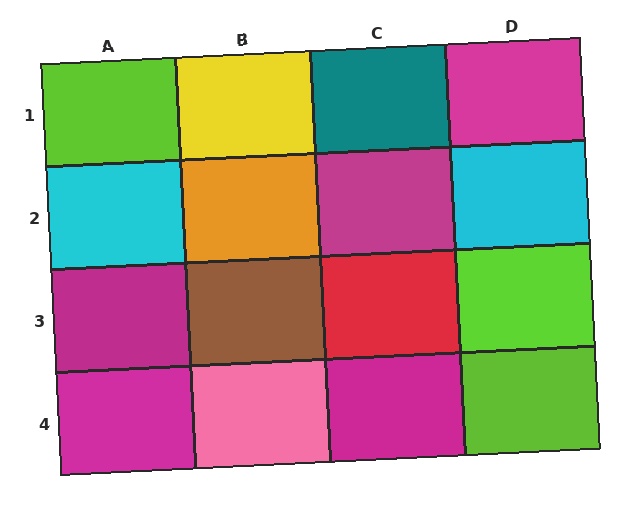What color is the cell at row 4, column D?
Lime.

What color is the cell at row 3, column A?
Magenta.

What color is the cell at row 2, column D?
Cyan.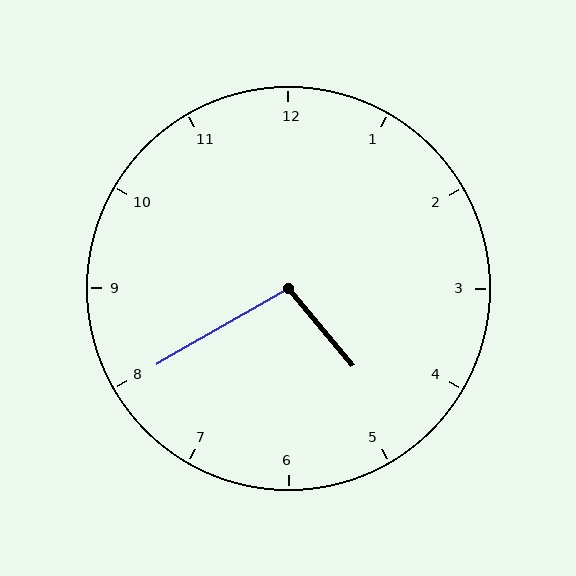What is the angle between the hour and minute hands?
Approximately 100 degrees.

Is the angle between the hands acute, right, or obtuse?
It is obtuse.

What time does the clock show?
4:40.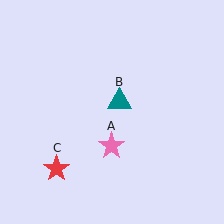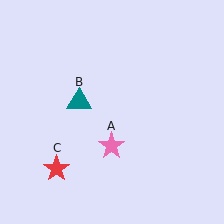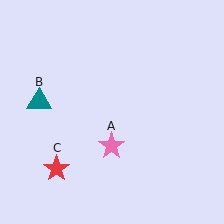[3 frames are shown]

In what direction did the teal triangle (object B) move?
The teal triangle (object B) moved left.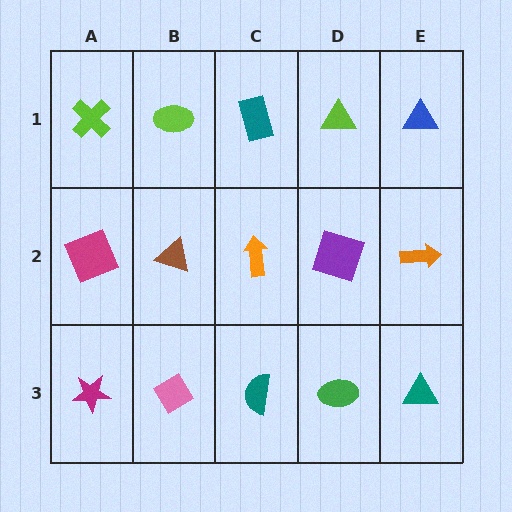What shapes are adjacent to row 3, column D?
A purple square (row 2, column D), a teal semicircle (row 3, column C), a teal triangle (row 3, column E).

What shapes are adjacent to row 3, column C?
An orange arrow (row 2, column C), a pink diamond (row 3, column B), a green ellipse (row 3, column D).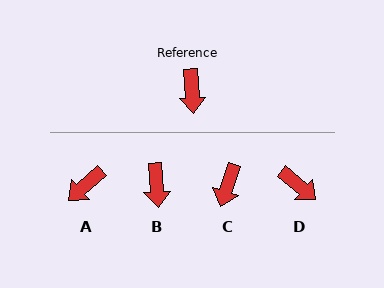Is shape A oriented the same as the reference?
No, it is off by about 53 degrees.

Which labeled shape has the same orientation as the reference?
B.